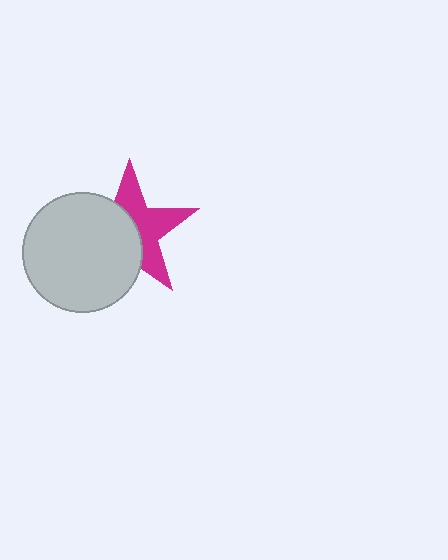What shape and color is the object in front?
The object in front is a light gray circle.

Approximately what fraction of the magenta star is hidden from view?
Roughly 51% of the magenta star is hidden behind the light gray circle.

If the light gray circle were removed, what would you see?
You would see the complete magenta star.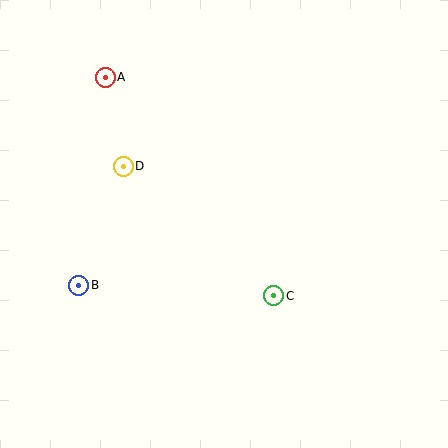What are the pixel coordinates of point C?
Point C is at (274, 296).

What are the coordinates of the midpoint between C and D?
The midpoint between C and D is at (199, 231).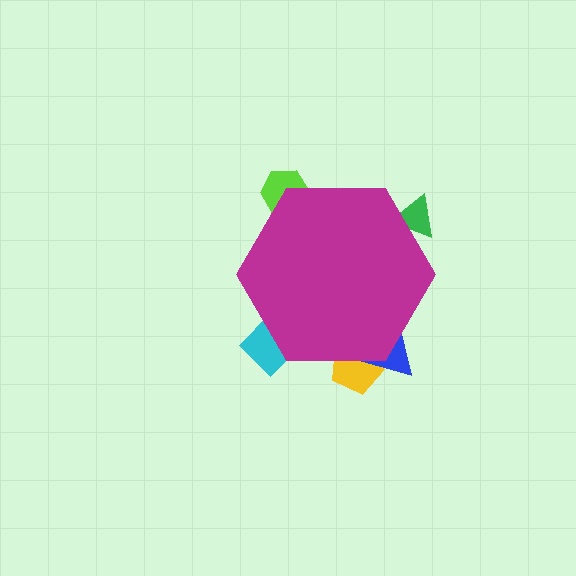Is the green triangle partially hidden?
Yes, the green triangle is partially hidden behind the magenta hexagon.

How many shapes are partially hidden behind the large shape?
5 shapes are partially hidden.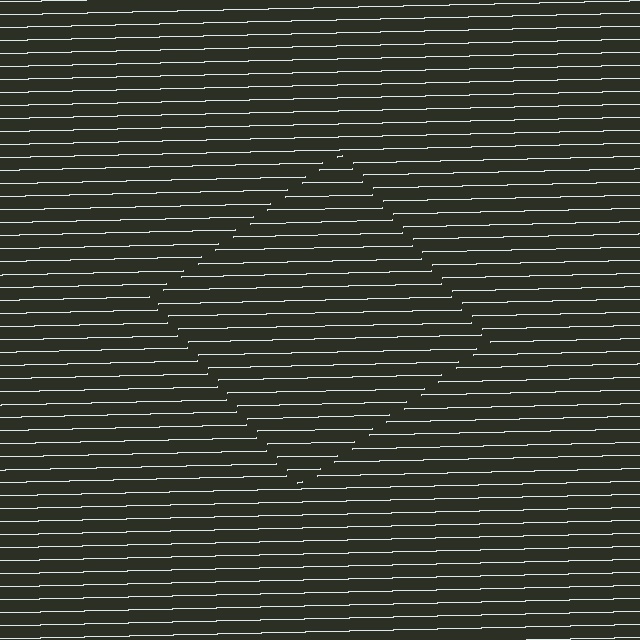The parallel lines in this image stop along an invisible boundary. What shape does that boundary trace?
An illusory square. The interior of the shape contains the same grating, shifted by half a period — the contour is defined by the phase discontinuity where line-ends from the inner and outer gratings abut.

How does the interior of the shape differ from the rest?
The interior of the shape contains the same grating, shifted by half a period — the contour is defined by the phase discontinuity where line-ends from the inner and outer gratings abut.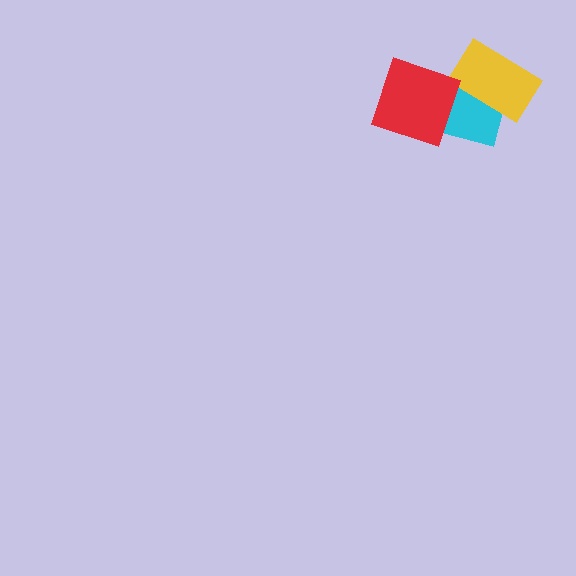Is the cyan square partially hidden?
Yes, it is partially covered by another shape.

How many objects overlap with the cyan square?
2 objects overlap with the cyan square.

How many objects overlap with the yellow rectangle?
1 object overlaps with the yellow rectangle.